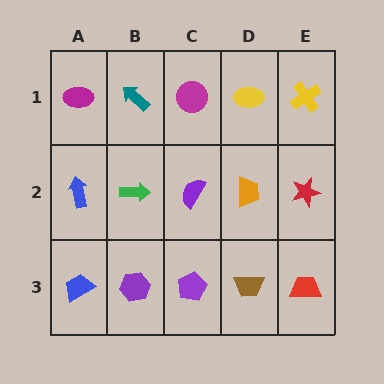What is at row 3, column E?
A red trapezoid.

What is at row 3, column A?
A blue trapezoid.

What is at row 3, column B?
A purple hexagon.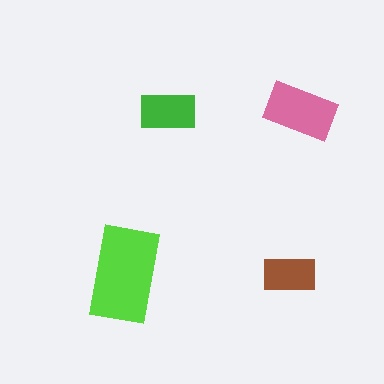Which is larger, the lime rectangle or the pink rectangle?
The lime one.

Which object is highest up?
The pink rectangle is topmost.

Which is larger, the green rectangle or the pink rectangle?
The pink one.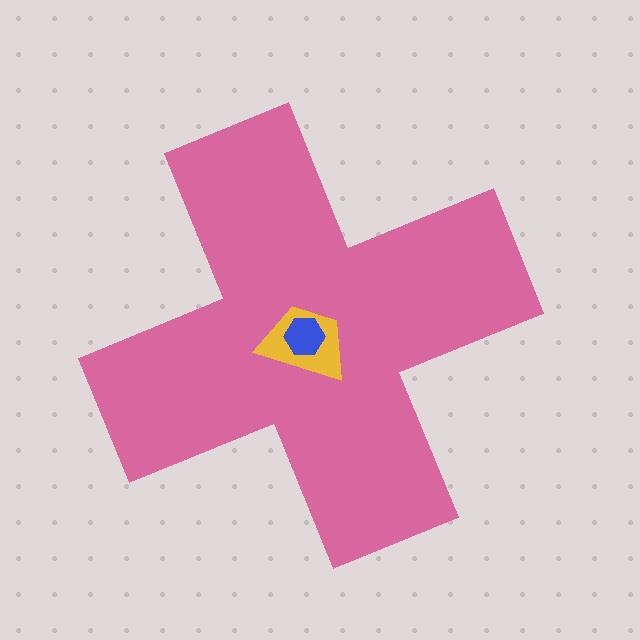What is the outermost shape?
The pink cross.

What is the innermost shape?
The blue hexagon.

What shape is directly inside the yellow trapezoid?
The blue hexagon.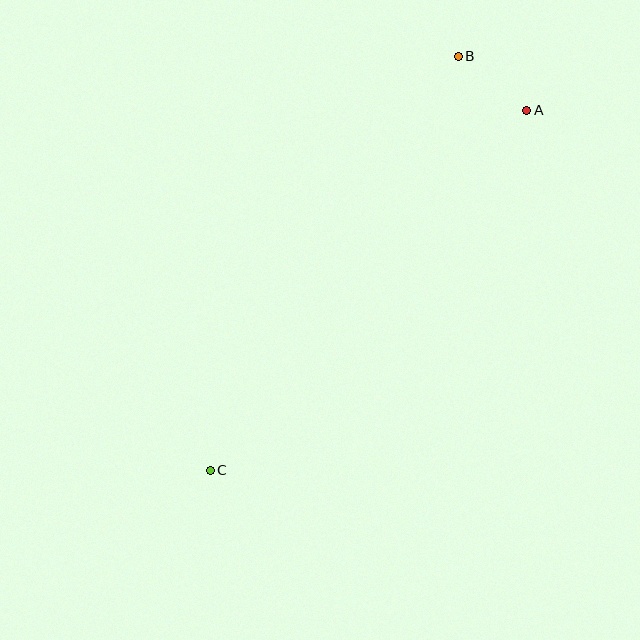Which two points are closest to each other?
Points A and B are closest to each other.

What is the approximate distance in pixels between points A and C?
The distance between A and C is approximately 479 pixels.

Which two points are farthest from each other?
Points B and C are farthest from each other.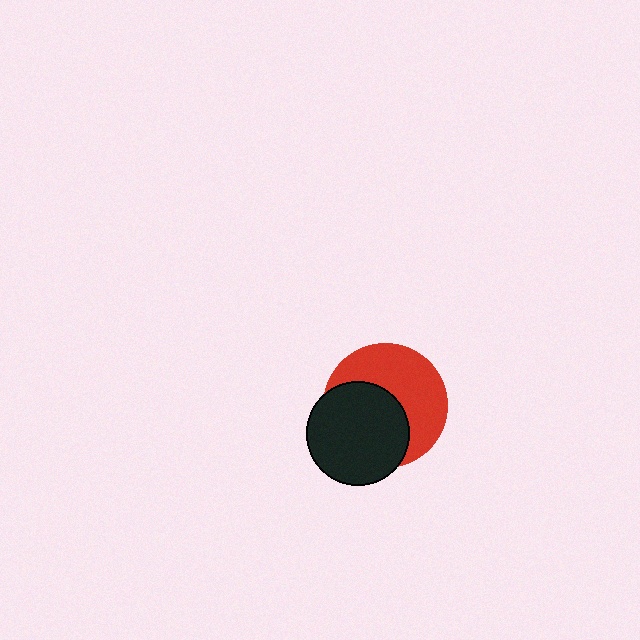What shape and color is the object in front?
The object in front is a black circle.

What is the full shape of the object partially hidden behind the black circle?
The partially hidden object is a red circle.